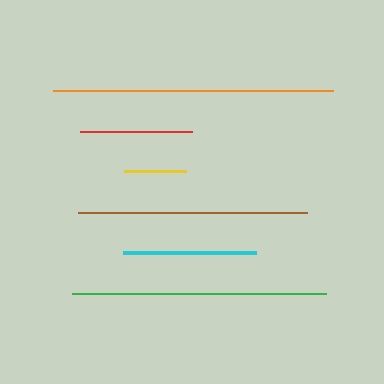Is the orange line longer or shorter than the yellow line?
The orange line is longer than the yellow line.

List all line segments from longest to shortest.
From longest to shortest: orange, green, brown, cyan, red, yellow.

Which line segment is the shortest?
The yellow line is the shortest at approximately 61 pixels.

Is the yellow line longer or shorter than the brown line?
The brown line is longer than the yellow line.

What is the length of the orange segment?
The orange segment is approximately 280 pixels long.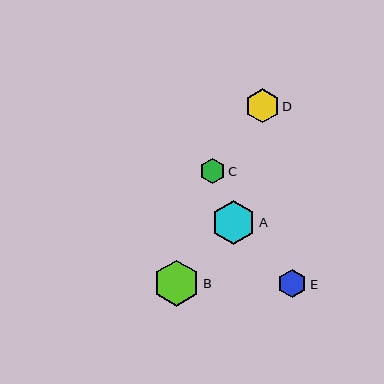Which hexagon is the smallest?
Hexagon C is the smallest with a size of approximately 25 pixels.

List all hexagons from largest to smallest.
From largest to smallest: B, A, D, E, C.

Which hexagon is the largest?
Hexagon B is the largest with a size of approximately 46 pixels.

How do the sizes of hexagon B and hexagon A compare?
Hexagon B and hexagon A are approximately the same size.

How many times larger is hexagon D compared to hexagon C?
Hexagon D is approximately 1.4 times the size of hexagon C.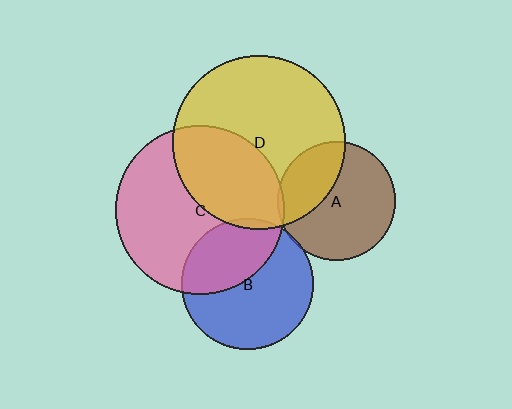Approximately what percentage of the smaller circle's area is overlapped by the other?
Approximately 30%.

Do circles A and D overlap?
Yes.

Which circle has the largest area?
Circle D (yellow).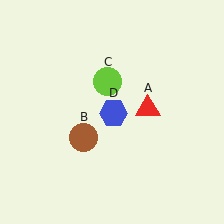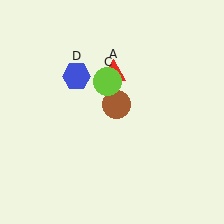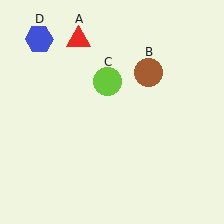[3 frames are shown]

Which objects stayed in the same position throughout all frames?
Lime circle (object C) remained stationary.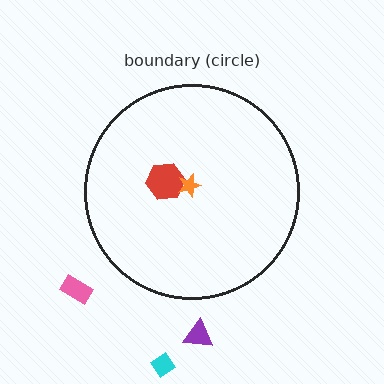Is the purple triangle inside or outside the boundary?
Outside.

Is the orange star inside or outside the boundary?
Inside.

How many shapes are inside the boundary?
2 inside, 3 outside.